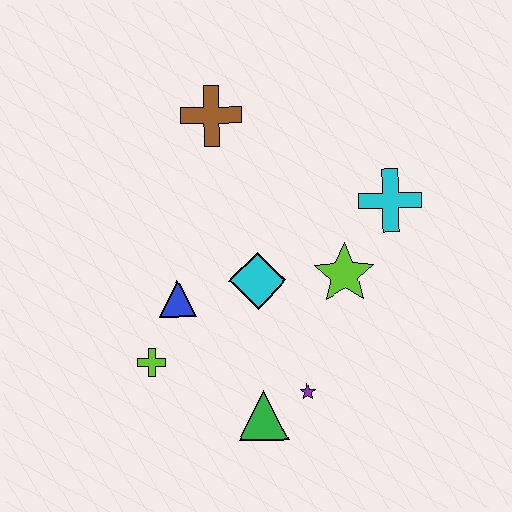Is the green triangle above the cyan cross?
No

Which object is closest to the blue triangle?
The lime cross is closest to the blue triangle.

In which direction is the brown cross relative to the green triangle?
The brown cross is above the green triangle.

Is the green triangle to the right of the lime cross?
Yes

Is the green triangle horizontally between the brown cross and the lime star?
Yes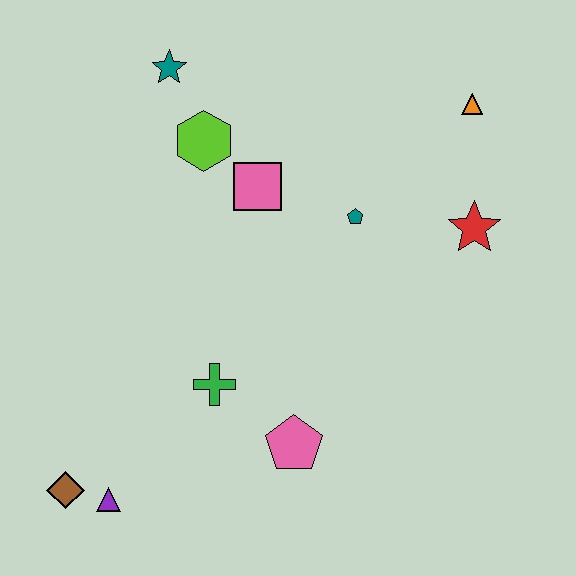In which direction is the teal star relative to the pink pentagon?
The teal star is above the pink pentagon.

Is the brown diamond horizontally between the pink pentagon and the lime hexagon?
No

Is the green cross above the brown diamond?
Yes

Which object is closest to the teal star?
The lime hexagon is closest to the teal star.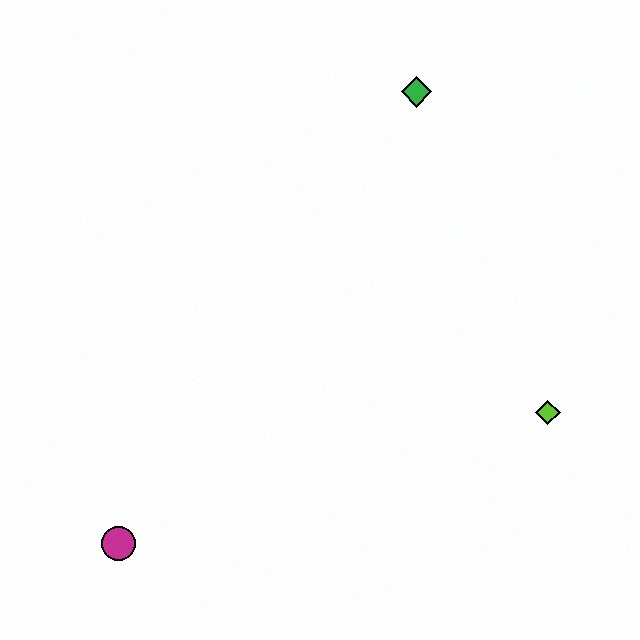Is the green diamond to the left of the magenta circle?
No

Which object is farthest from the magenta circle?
The green diamond is farthest from the magenta circle.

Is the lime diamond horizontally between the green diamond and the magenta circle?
No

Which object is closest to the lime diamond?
The green diamond is closest to the lime diamond.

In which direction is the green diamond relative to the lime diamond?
The green diamond is above the lime diamond.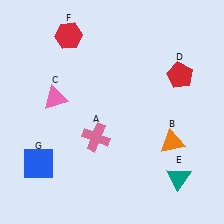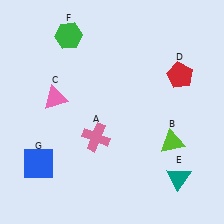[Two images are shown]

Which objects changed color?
B changed from orange to lime. F changed from red to green.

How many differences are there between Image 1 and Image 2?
There are 2 differences between the two images.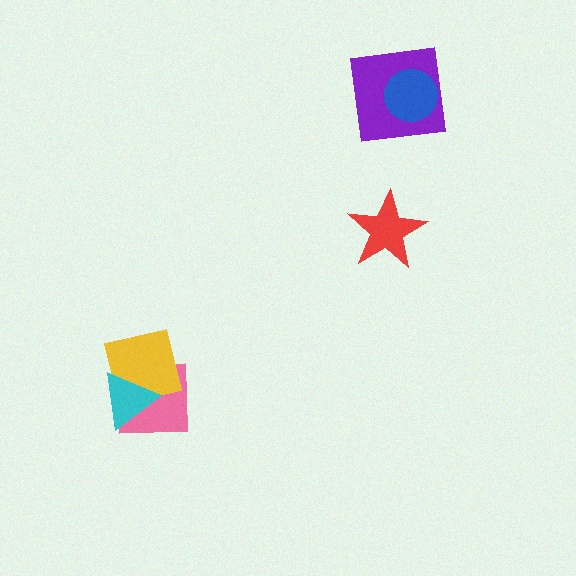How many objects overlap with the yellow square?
2 objects overlap with the yellow square.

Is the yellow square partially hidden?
Yes, it is partially covered by another shape.